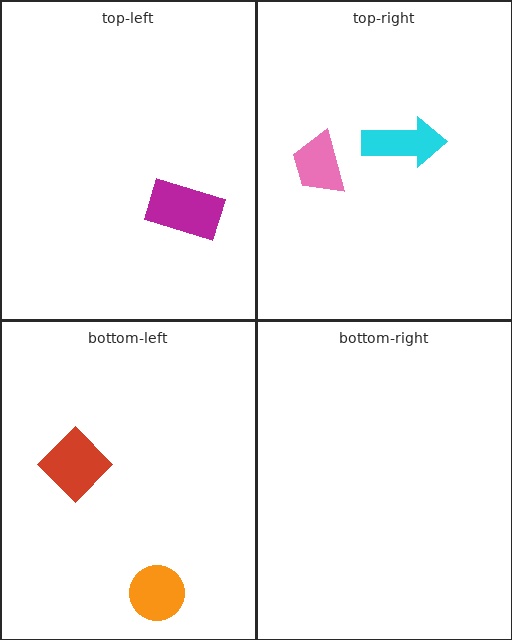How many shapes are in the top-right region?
2.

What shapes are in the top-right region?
The pink trapezoid, the cyan arrow.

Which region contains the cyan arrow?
The top-right region.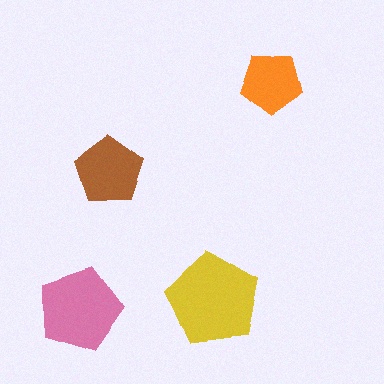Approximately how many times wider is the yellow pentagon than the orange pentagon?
About 1.5 times wider.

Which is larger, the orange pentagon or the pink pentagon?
The pink one.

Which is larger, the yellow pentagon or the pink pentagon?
The yellow one.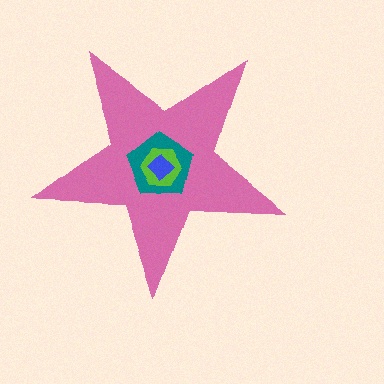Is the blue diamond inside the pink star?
Yes.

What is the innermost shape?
The blue diamond.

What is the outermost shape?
The pink star.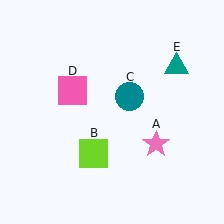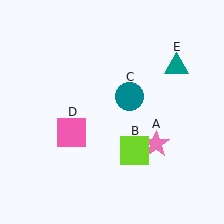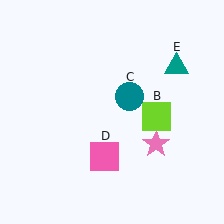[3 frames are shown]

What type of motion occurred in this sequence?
The lime square (object B), pink square (object D) rotated counterclockwise around the center of the scene.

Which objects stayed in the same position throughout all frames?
Pink star (object A) and teal circle (object C) and teal triangle (object E) remained stationary.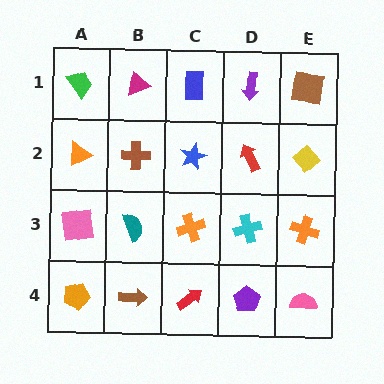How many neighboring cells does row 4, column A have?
2.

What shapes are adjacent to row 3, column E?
A yellow diamond (row 2, column E), a pink semicircle (row 4, column E), a cyan cross (row 3, column D).